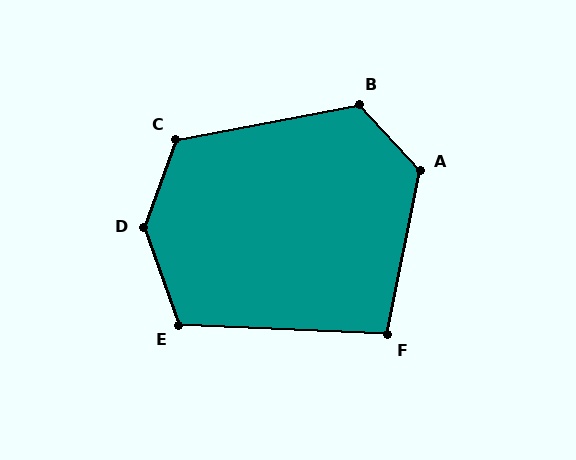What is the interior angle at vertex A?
Approximately 127 degrees (obtuse).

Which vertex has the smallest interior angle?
F, at approximately 98 degrees.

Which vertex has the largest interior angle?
D, at approximately 140 degrees.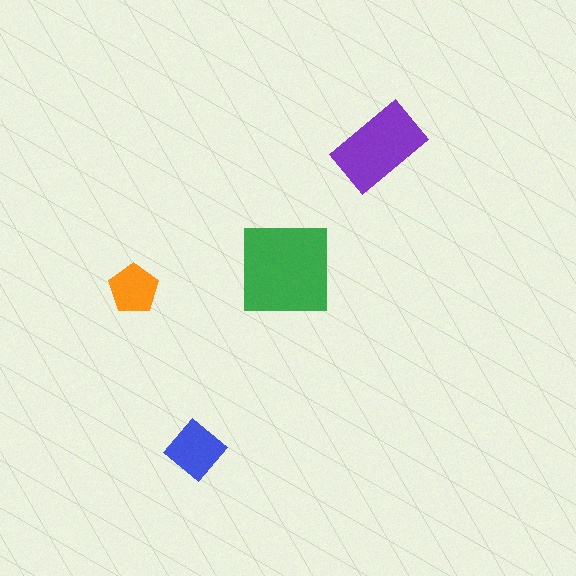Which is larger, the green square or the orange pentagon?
The green square.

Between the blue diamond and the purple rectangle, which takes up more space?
The purple rectangle.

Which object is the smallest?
The orange pentagon.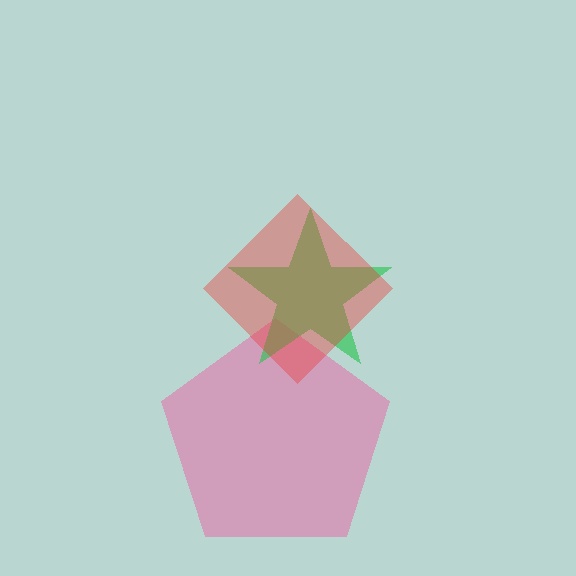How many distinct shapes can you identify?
There are 3 distinct shapes: a pink pentagon, a green star, a red diamond.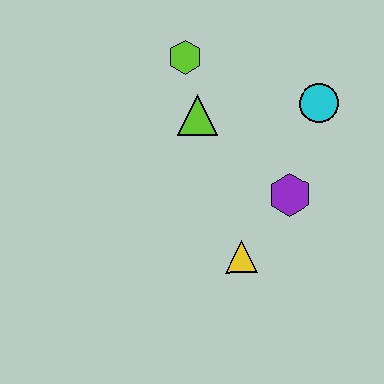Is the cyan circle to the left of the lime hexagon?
No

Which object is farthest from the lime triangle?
The yellow triangle is farthest from the lime triangle.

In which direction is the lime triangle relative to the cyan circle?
The lime triangle is to the left of the cyan circle.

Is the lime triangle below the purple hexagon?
No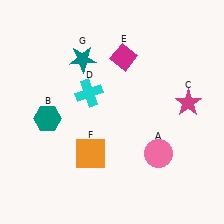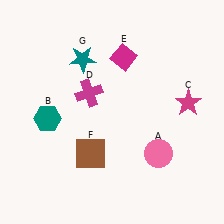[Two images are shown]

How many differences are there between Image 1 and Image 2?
There are 2 differences between the two images.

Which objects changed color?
D changed from cyan to magenta. F changed from orange to brown.